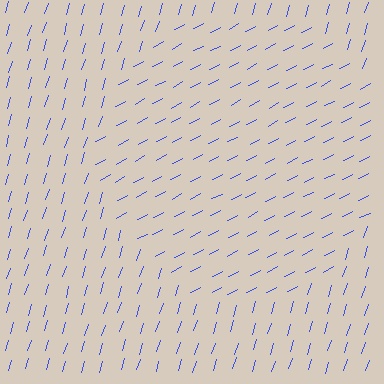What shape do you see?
I see a circle.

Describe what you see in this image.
The image is filled with small blue line segments. A circle region in the image has lines oriented differently from the surrounding lines, creating a visible texture boundary.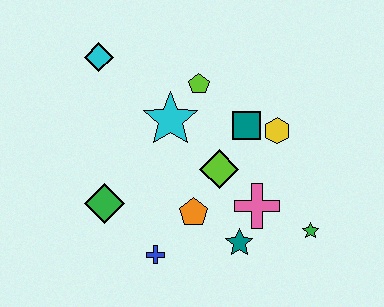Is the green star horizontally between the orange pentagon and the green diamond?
No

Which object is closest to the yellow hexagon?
The teal square is closest to the yellow hexagon.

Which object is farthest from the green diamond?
The green star is farthest from the green diamond.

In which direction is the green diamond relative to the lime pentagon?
The green diamond is below the lime pentagon.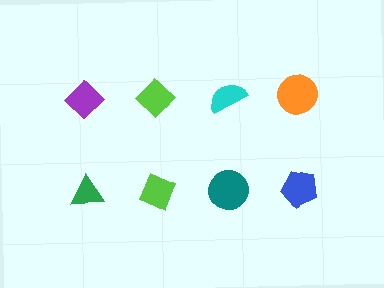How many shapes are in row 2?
4 shapes.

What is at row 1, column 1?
A purple diamond.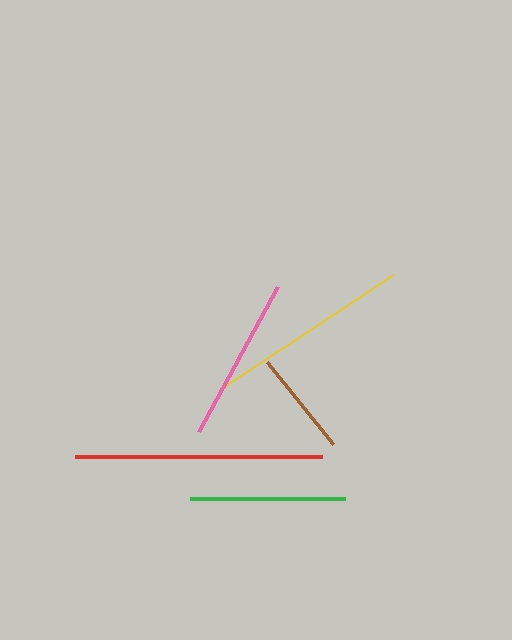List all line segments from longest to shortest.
From longest to shortest: red, yellow, pink, green, brown.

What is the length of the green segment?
The green segment is approximately 155 pixels long.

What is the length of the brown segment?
The brown segment is approximately 106 pixels long.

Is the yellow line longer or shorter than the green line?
The yellow line is longer than the green line.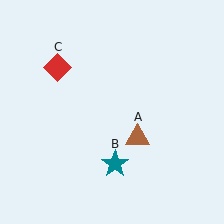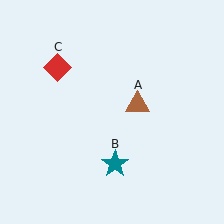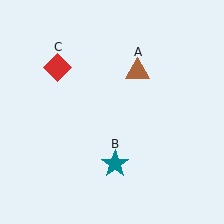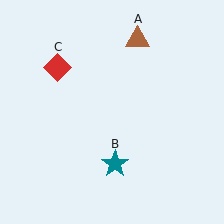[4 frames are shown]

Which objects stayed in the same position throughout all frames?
Teal star (object B) and red diamond (object C) remained stationary.